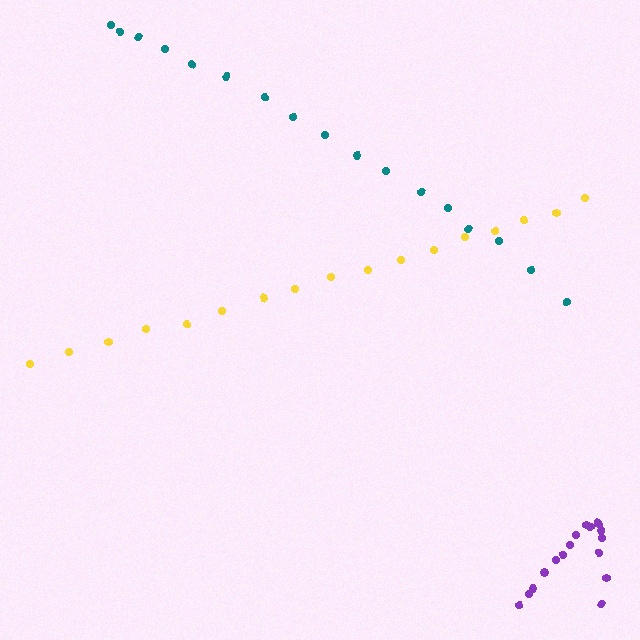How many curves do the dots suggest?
There are 3 distinct paths.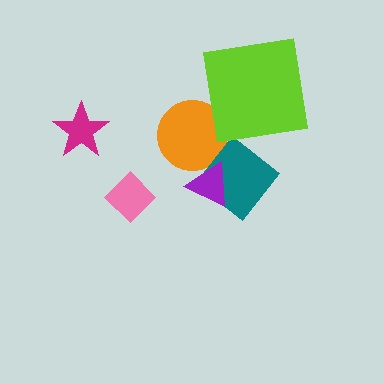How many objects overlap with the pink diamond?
0 objects overlap with the pink diamond.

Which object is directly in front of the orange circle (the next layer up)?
The teal diamond is directly in front of the orange circle.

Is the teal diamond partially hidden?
Yes, it is partially covered by another shape.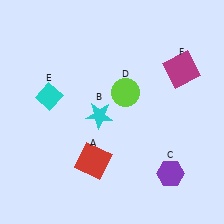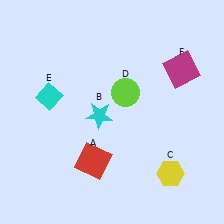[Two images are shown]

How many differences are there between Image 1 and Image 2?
There is 1 difference between the two images.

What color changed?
The hexagon (C) changed from purple in Image 1 to yellow in Image 2.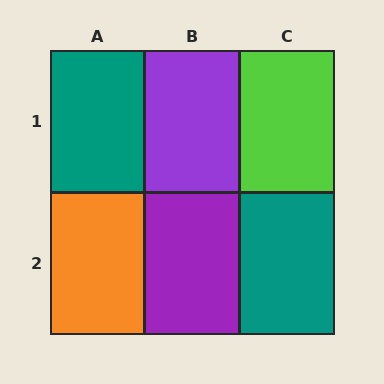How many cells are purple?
2 cells are purple.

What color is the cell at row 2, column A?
Orange.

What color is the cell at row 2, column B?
Purple.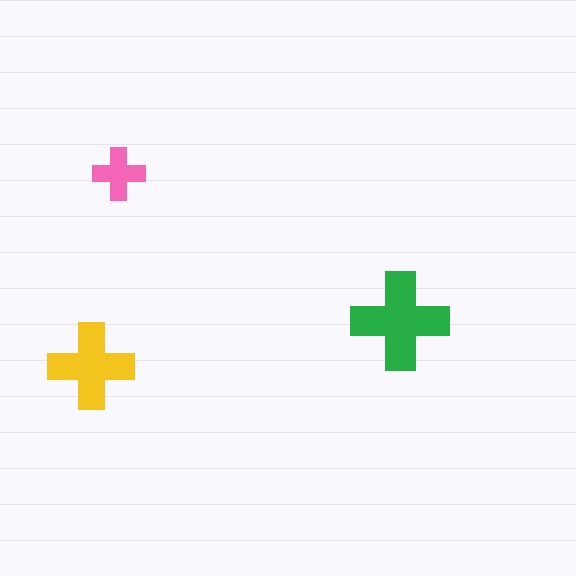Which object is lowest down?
The yellow cross is bottommost.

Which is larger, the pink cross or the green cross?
The green one.